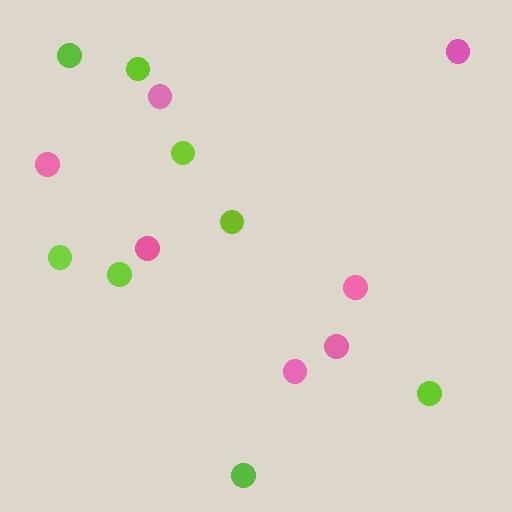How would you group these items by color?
There are 2 groups: one group of pink circles (7) and one group of lime circles (8).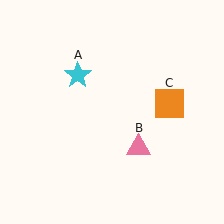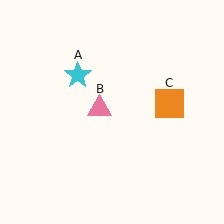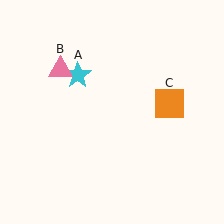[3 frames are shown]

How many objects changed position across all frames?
1 object changed position: pink triangle (object B).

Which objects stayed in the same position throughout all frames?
Cyan star (object A) and orange square (object C) remained stationary.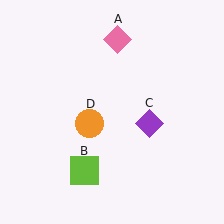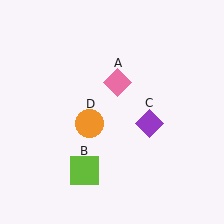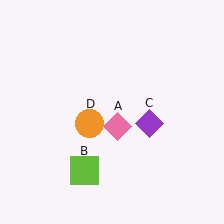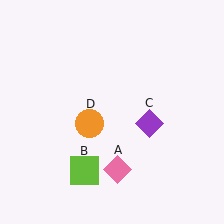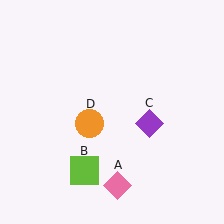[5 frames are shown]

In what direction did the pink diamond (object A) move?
The pink diamond (object A) moved down.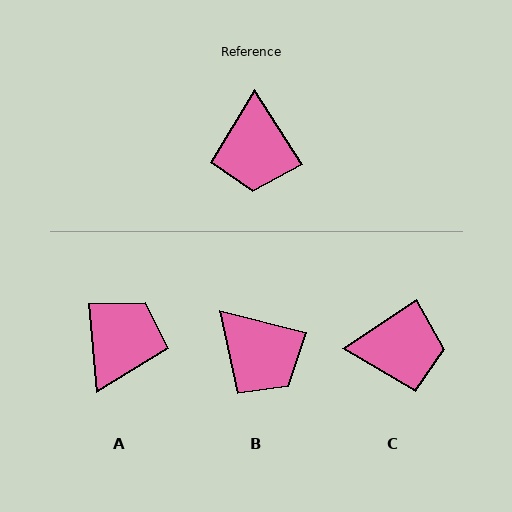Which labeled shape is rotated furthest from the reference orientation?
A, about 153 degrees away.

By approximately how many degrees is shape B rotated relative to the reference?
Approximately 43 degrees counter-clockwise.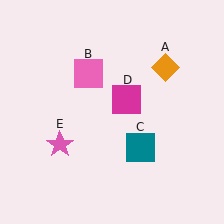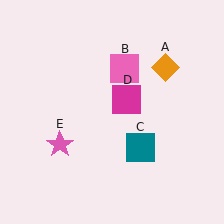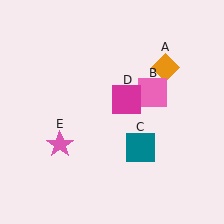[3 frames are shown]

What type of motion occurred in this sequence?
The pink square (object B) rotated clockwise around the center of the scene.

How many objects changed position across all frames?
1 object changed position: pink square (object B).